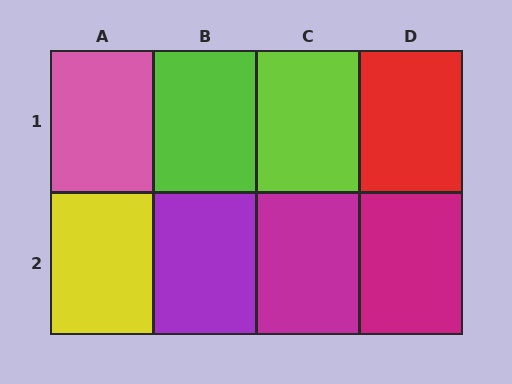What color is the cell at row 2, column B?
Purple.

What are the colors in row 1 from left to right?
Pink, lime, lime, red.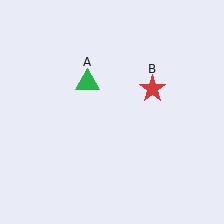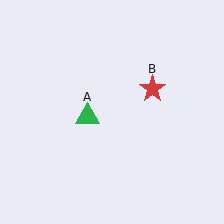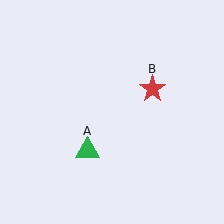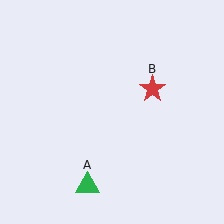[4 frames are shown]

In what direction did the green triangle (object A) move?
The green triangle (object A) moved down.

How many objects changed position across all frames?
1 object changed position: green triangle (object A).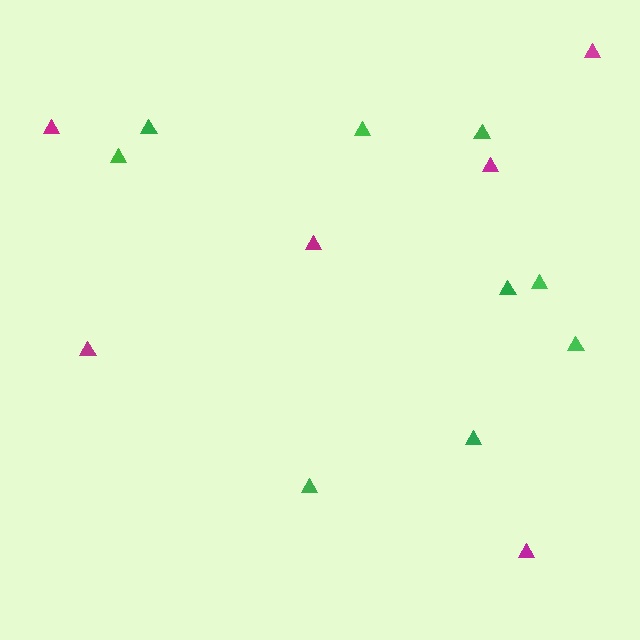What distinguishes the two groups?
There are 2 groups: one group of magenta triangles (6) and one group of green triangles (9).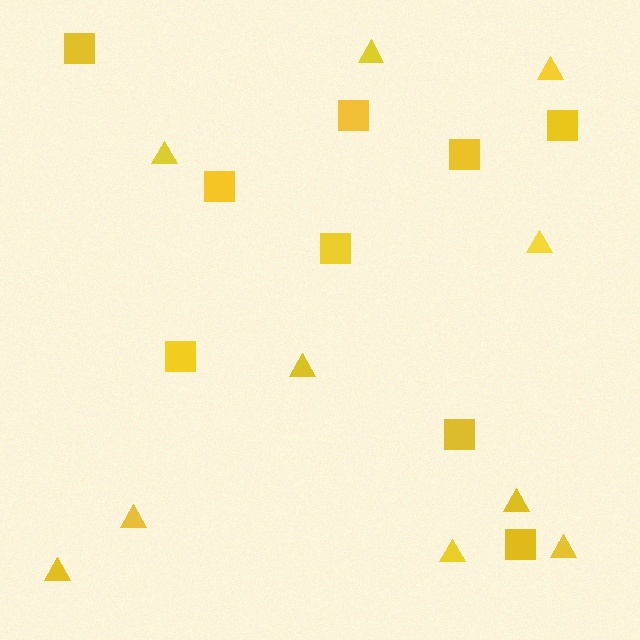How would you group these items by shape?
There are 2 groups: one group of squares (9) and one group of triangles (10).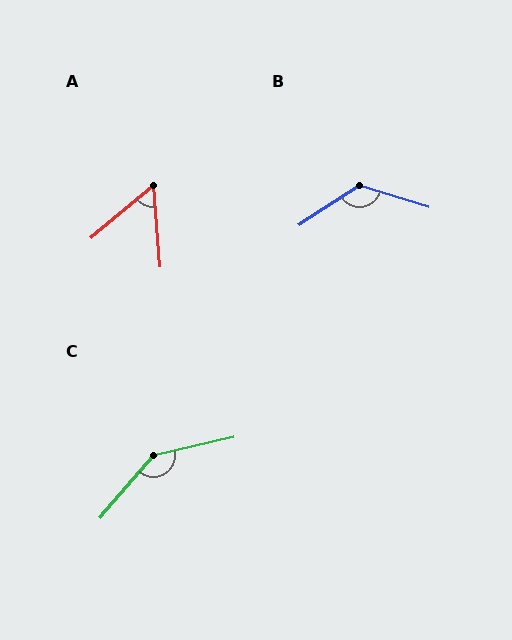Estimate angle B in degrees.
Approximately 129 degrees.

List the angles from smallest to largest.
A (55°), B (129°), C (143°).